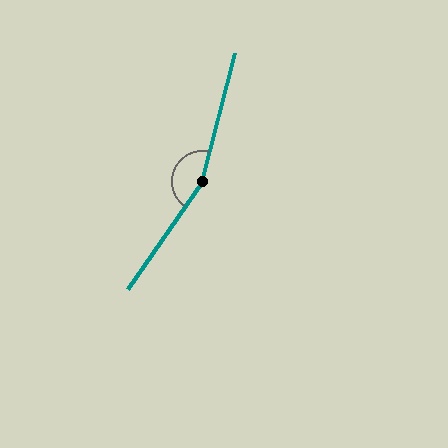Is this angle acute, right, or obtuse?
It is obtuse.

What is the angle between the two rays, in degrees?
Approximately 160 degrees.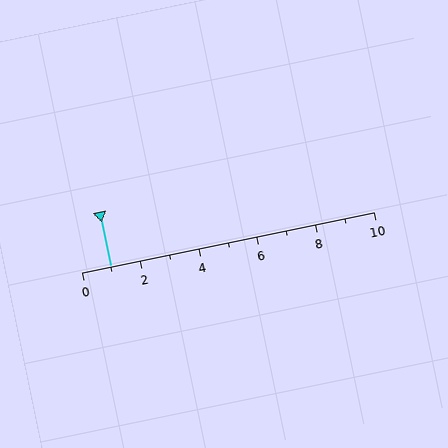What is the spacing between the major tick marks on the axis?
The major ticks are spaced 2 apart.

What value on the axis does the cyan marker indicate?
The marker indicates approximately 1.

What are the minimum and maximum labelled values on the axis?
The axis runs from 0 to 10.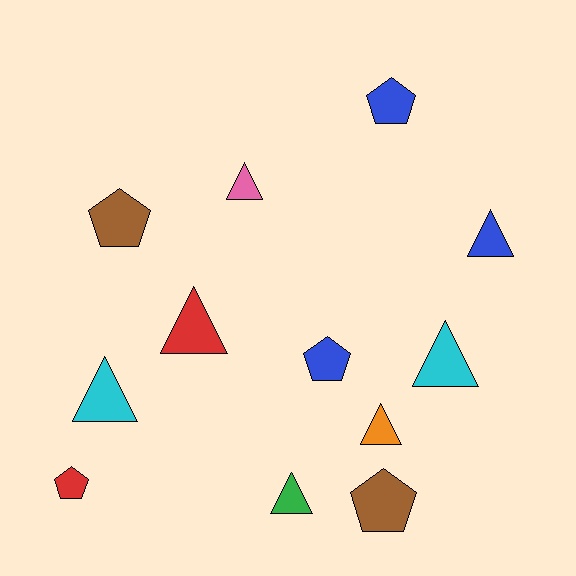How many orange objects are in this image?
There is 1 orange object.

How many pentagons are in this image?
There are 5 pentagons.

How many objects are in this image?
There are 12 objects.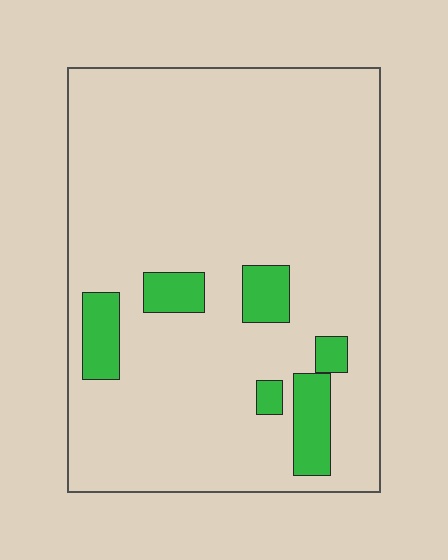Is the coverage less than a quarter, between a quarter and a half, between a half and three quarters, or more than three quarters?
Less than a quarter.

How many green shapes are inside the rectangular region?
6.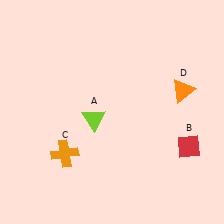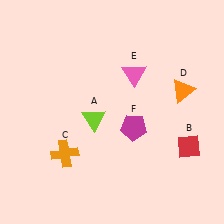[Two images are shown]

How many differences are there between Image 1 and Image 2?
There are 2 differences between the two images.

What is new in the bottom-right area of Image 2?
A magenta pentagon (F) was added in the bottom-right area of Image 2.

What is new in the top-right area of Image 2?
A pink triangle (E) was added in the top-right area of Image 2.